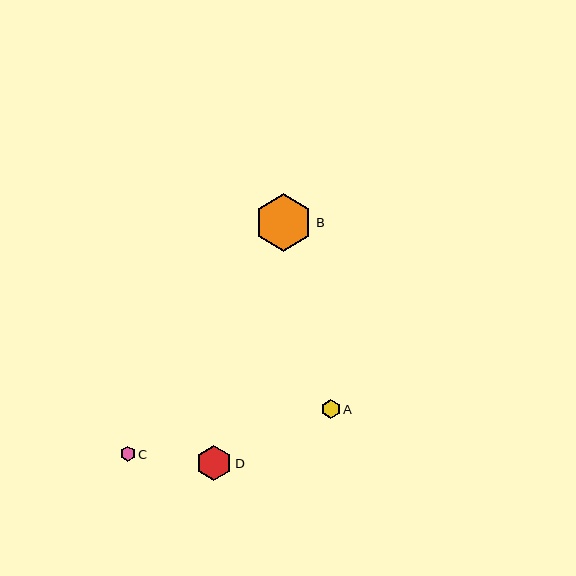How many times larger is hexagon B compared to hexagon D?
Hexagon B is approximately 1.6 times the size of hexagon D.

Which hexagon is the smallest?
Hexagon C is the smallest with a size of approximately 15 pixels.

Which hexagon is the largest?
Hexagon B is the largest with a size of approximately 58 pixels.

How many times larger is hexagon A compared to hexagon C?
Hexagon A is approximately 1.2 times the size of hexagon C.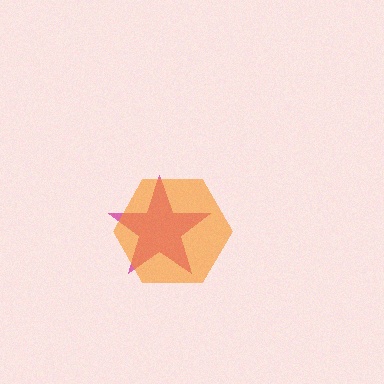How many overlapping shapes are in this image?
There are 2 overlapping shapes in the image.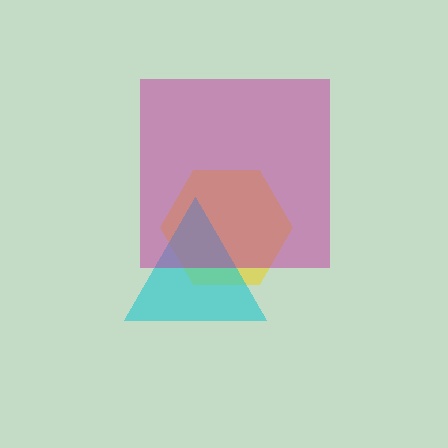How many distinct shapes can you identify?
There are 3 distinct shapes: a yellow hexagon, a cyan triangle, a magenta square.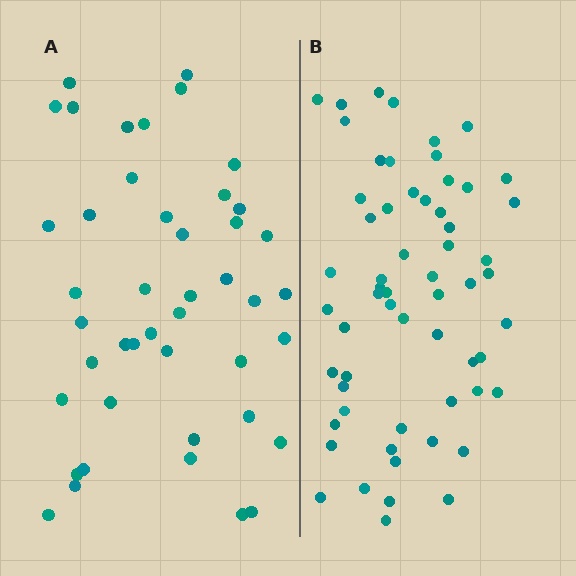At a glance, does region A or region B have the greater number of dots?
Region B (the right region) has more dots.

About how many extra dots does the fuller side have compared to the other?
Region B has approximately 15 more dots than region A.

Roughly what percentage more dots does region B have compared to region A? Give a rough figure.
About 35% more.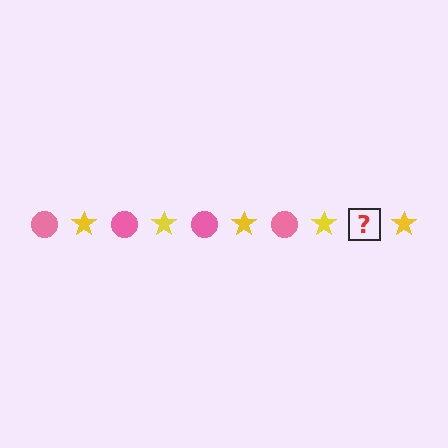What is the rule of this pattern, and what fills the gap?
The rule is that the pattern alternates between pink circle and yellow star. The gap should be filled with a pink circle.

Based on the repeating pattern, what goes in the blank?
The blank should be a pink circle.